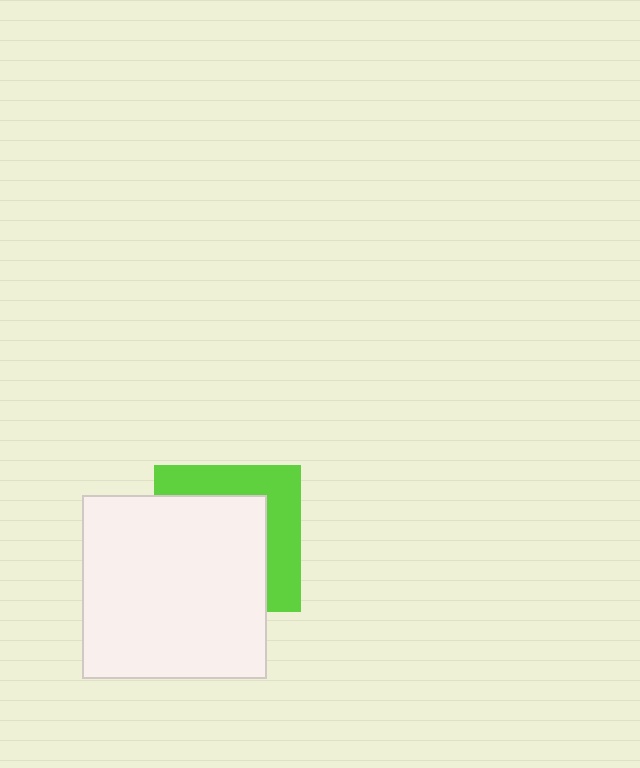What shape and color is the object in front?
The object in front is a white square.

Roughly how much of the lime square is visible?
A small part of it is visible (roughly 39%).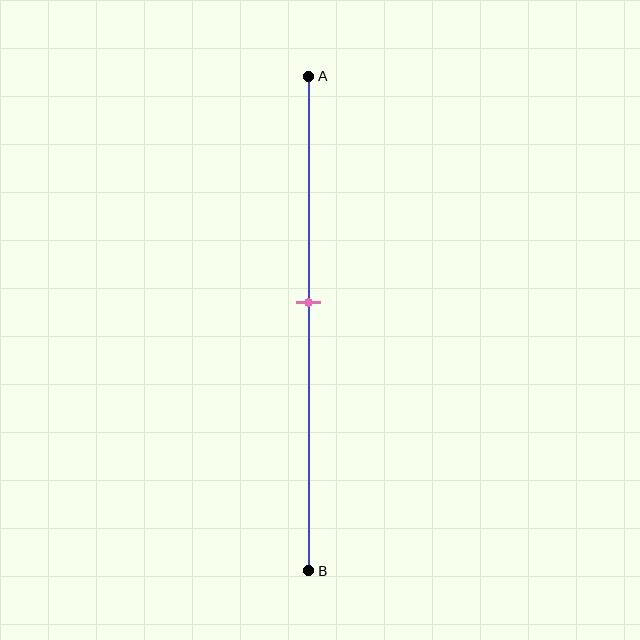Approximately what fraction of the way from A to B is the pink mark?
The pink mark is approximately 45% of the way from A to B.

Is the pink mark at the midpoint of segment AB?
No, the mark is at about 45% from A, not at the 50% midpoint.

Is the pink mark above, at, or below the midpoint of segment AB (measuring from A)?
The pink mark is above the midpoint of segment AB.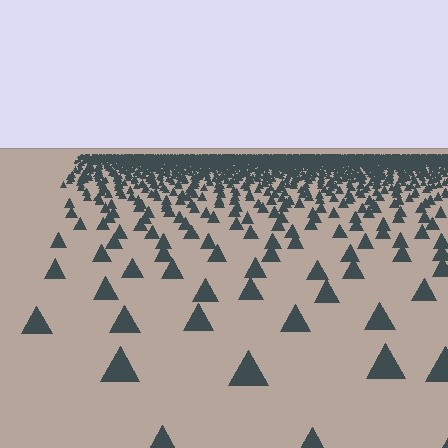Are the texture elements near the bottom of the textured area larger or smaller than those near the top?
Larger. Near the bottom, elements are closer to the viewer and appear at a bigger on-screen size.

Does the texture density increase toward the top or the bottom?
Density increases toward the top.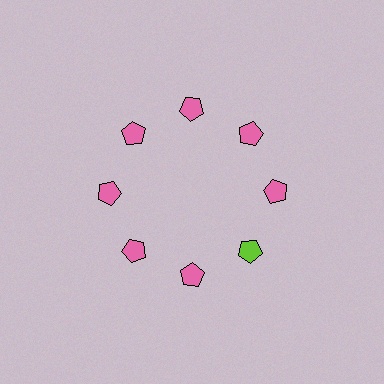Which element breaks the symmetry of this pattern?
The lime pentagon at roughly the 4 o'clock position breaks the symmetry. All other shapes are pink pentagons.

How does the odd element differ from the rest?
It has a different color: lime instead of pink.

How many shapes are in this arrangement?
There are 8 shapes arranged in a ring pattern.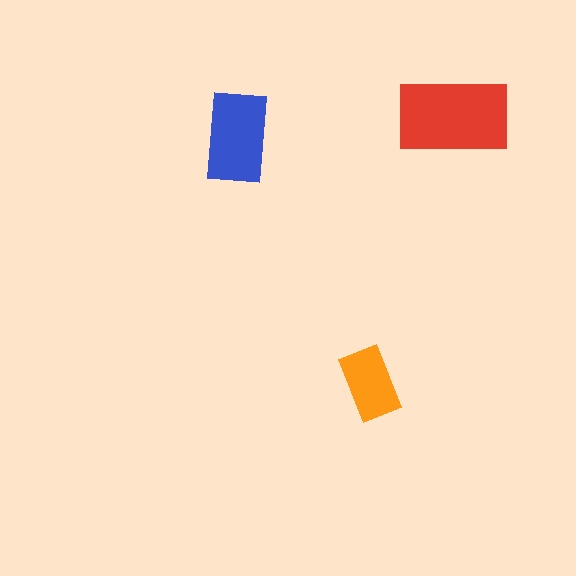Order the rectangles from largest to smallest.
the red one, the blue one, the orange one.